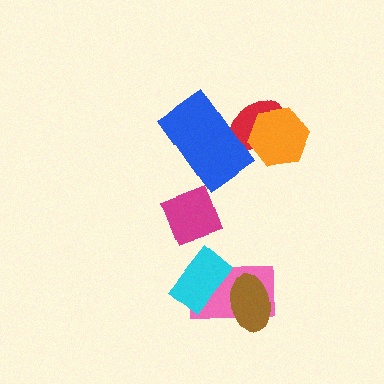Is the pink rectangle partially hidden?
Yes, it is partially covered by another shape.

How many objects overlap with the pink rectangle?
2 objects overlap with the pink rectangle.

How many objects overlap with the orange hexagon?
1 object overlaps with the orange hexagon.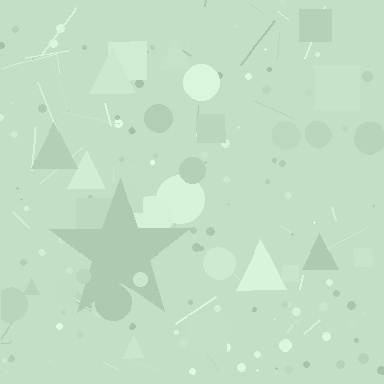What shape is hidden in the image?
A star is hidden in the image.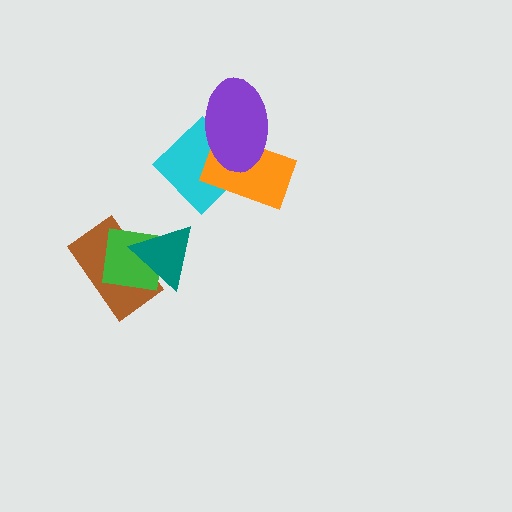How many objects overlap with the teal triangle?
2 objects overlap with the teal triangle.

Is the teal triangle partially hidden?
No, no other shape covers it.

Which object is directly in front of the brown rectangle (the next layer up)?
The green square is directly in front of the brown rectangle.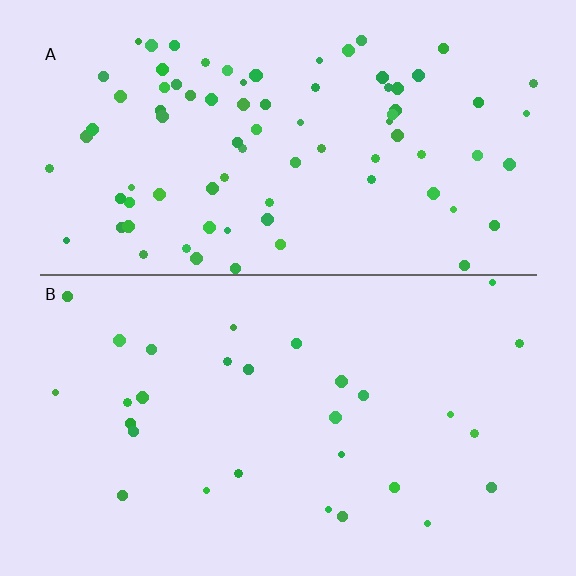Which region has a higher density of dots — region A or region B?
A (the top).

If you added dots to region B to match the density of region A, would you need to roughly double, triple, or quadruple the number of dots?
Approximately triple.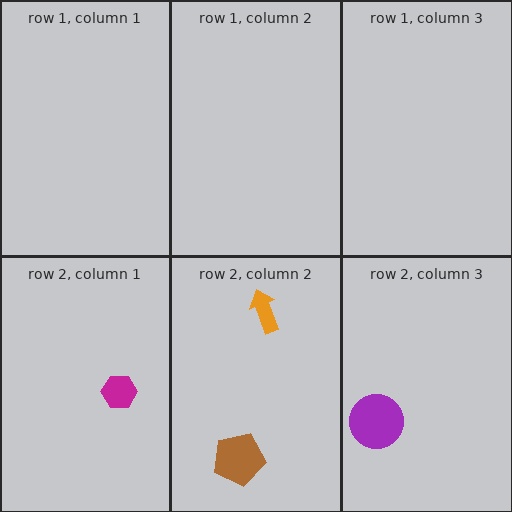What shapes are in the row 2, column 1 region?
The magenta hexagon.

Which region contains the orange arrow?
The row 2, column 2 region.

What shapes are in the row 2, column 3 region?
The purple circle.